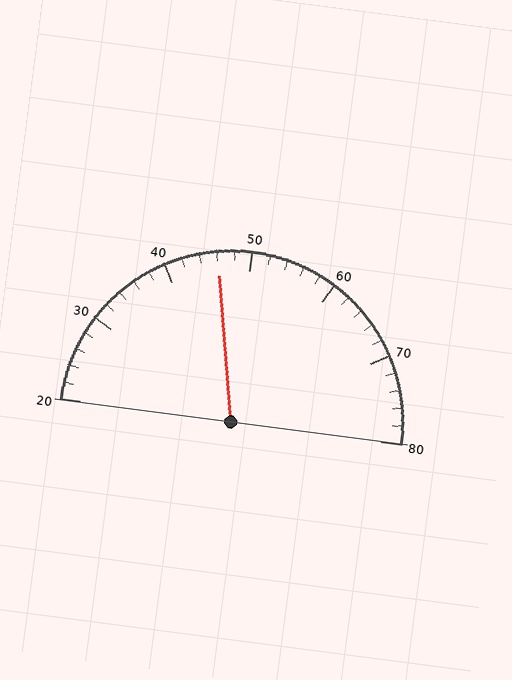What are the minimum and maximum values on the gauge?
The gauge ranges from 20 to 80.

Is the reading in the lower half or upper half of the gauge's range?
The reading is in the lower half of the range (20 to 80).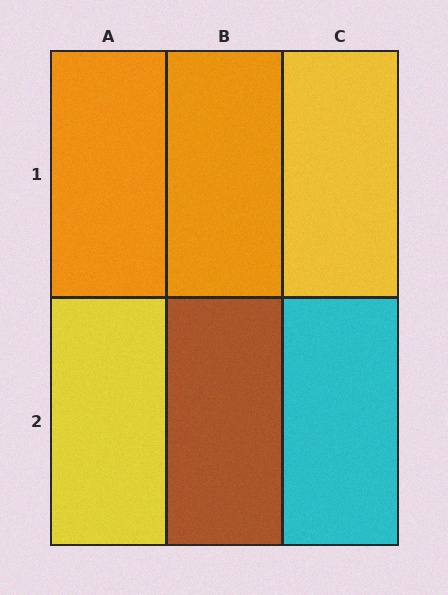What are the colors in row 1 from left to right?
Orange, orange, yellow.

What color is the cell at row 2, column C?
Cyan.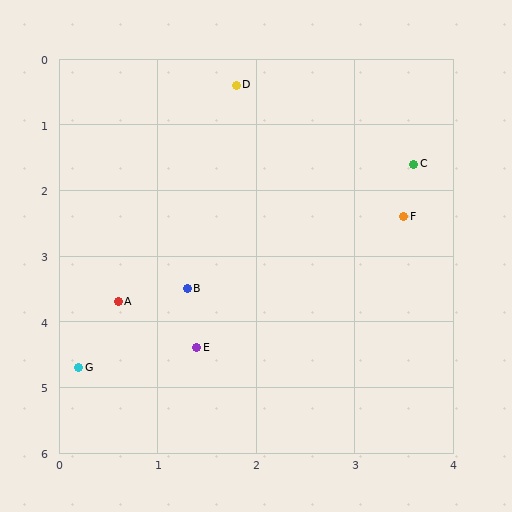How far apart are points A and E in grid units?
Points A and E are about 1.1 grid units apart.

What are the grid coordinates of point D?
Point D is at approximately (1.8, 0.4).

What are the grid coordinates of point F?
Point F is at approximately (3.5, 2.4).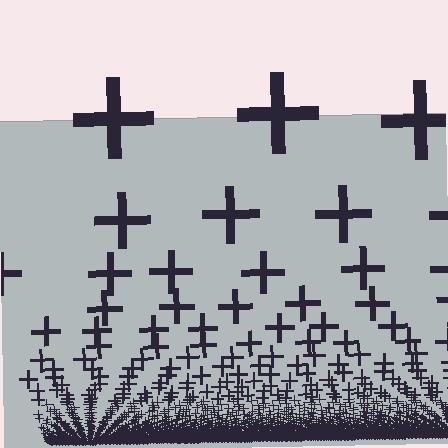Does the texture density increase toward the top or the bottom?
Density increases toward the bottom.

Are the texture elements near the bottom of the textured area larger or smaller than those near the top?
Smaller. The gradient is inverted — elements near the bottom are smaller and denser.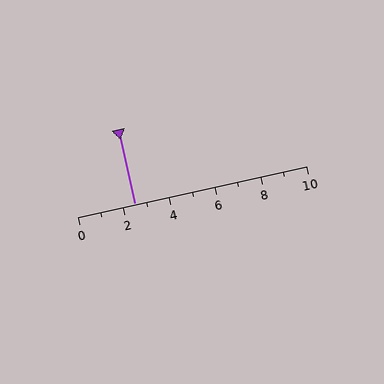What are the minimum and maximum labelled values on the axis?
The axis runs from 0 to 10.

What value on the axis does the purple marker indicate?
The marker indicates approximately 2.5.